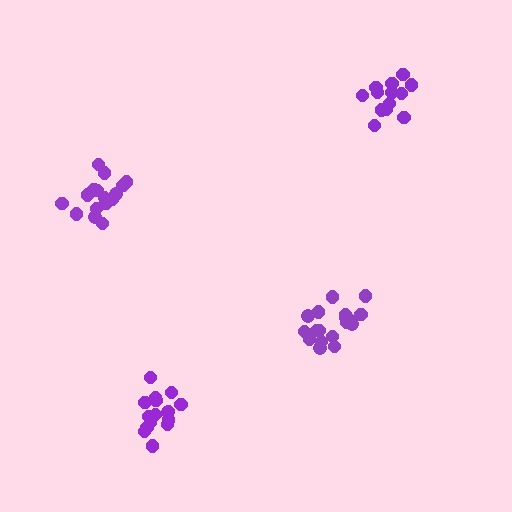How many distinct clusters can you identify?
There are 4 distinct clusters.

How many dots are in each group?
Group 1: 18 dots, Group 2: 18 dots, Group 3: 16 dots, Group 4: 13 dots (65 total).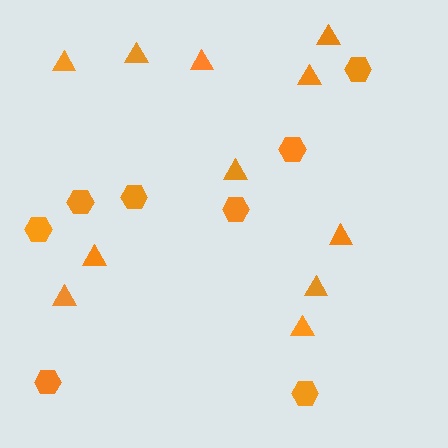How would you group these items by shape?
There are 2 groups: one group of triangles (11) and one group of hexagons (8).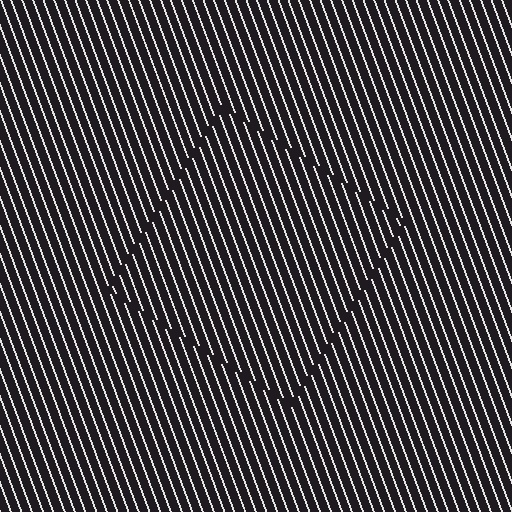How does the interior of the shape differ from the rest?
The interior of the shape contains the same grating, shifted by half a period — the contour is defined by the phase discontinuity where line-ends from the inner and outer gratings abut.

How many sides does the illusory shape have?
4 sides — the line-ends trace a square.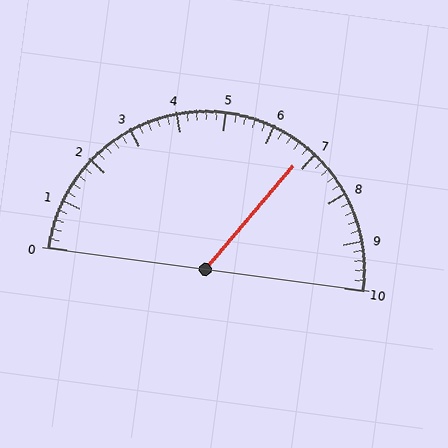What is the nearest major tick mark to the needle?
The nearest major tick mark is 7.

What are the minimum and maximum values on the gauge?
The gauge ranges from 0 to 10.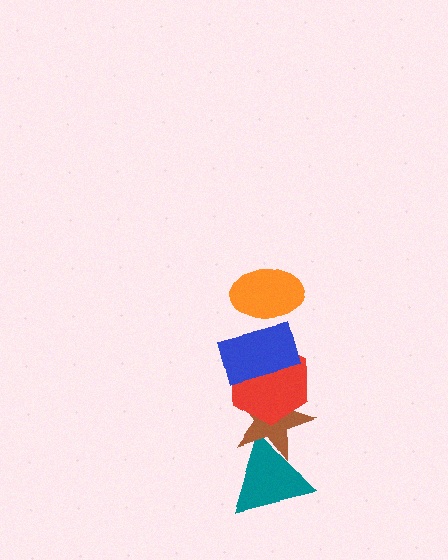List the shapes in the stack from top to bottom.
From top to bottom: the orange ellipse, the blue rectangle, the red hexagon, the brown star, the teal triangle.